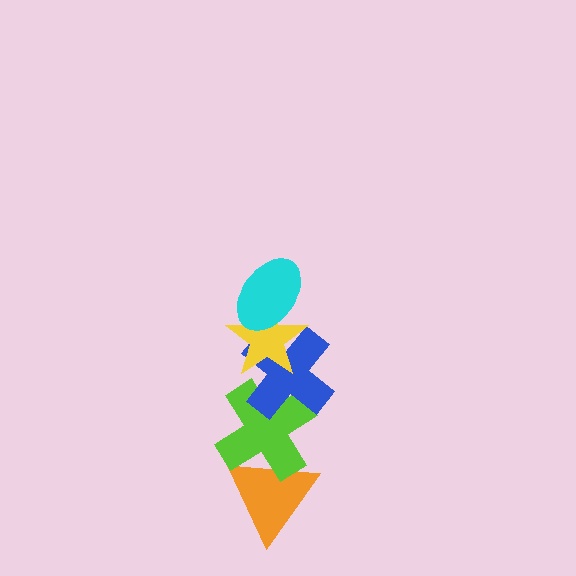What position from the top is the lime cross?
The lime cross is 4th from the top.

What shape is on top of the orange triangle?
The lime cross is on top of the orange triangle.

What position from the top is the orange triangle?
The orange triangle is 5th from the top.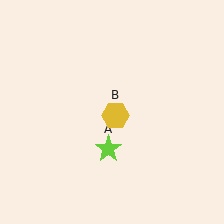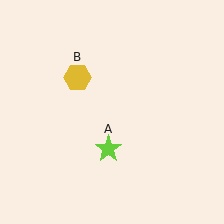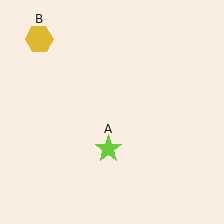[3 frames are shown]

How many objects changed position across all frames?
1 object changed position: yellow hexagon (object B).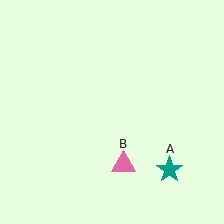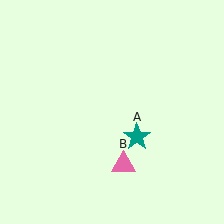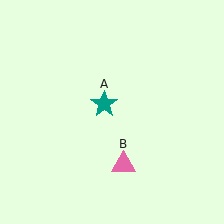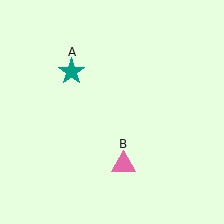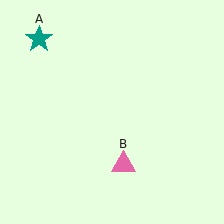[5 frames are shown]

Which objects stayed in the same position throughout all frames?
Pink triangle (object B) remained stationary.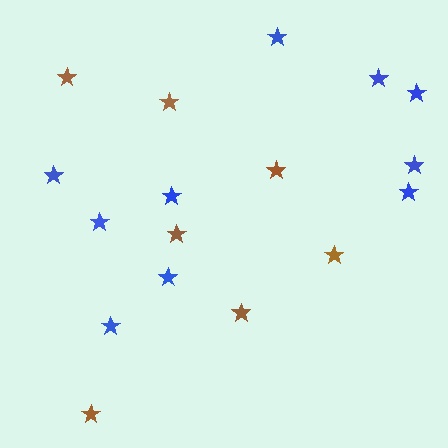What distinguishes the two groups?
There are 2 groups: one group of brown stars (7) and one group of blue stars (10).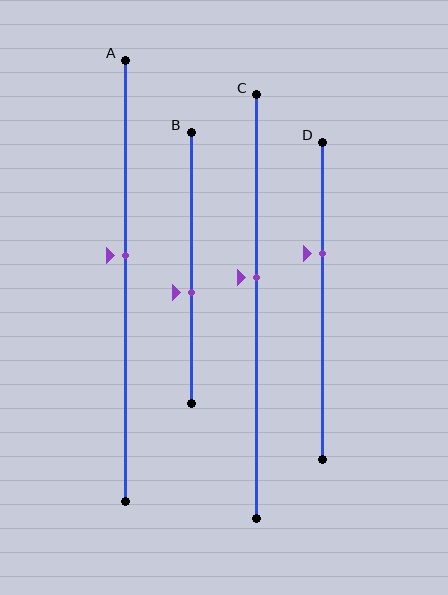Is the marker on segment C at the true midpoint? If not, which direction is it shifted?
No, the marker on segment C is shifted upward by about 7% of the segment length.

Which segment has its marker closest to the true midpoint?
Segment A has its marker closest to the true midpoint.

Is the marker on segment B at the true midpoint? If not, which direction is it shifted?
No, the marker on segment B is shifted downward by about 9% of the segment length.